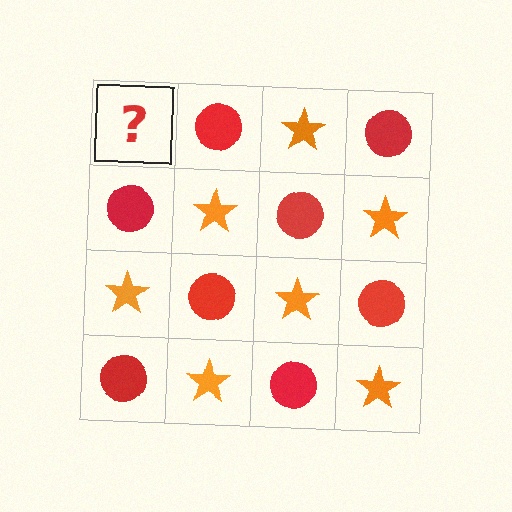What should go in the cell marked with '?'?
The missing cell should contain an orange star.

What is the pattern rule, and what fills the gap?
The rule is that it alternates orange star and red circle in a checkerboard pattern. The gap should be filled with an orange star.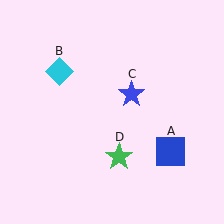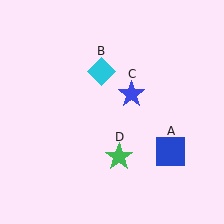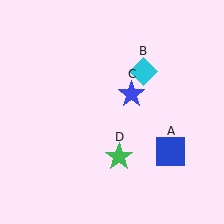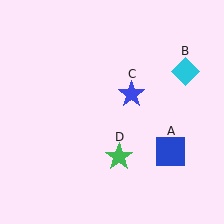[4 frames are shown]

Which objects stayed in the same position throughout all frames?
Blue square (object A) and blue star (object C) and green star (object D) remained stationary.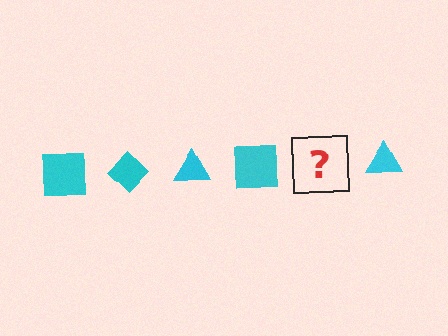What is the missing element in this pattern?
The missing element is a cyan diamond.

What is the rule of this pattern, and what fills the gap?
The rule is that the pattern cycles through square, diamond, triangle shapes in cyan. The gap should be filled with a cyan diamond.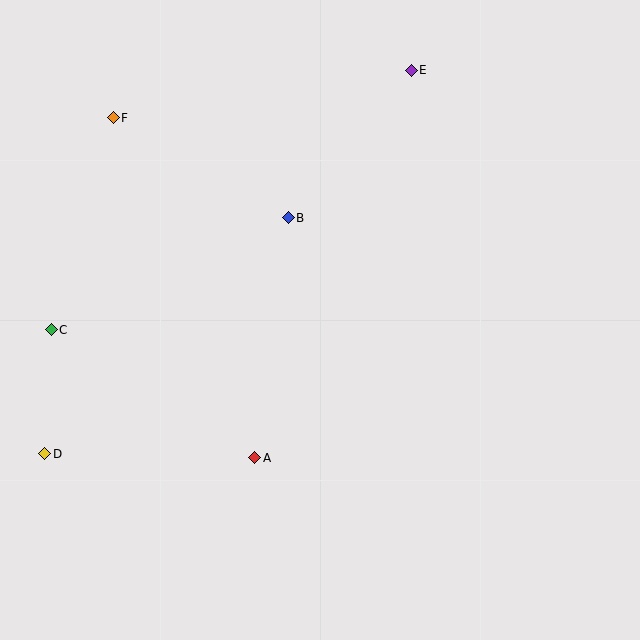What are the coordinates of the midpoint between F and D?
The midpoint between F and D is at (79, 286).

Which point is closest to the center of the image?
Point B at (288, 218) is closest to the center.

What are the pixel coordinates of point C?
Point C is at (51, 330).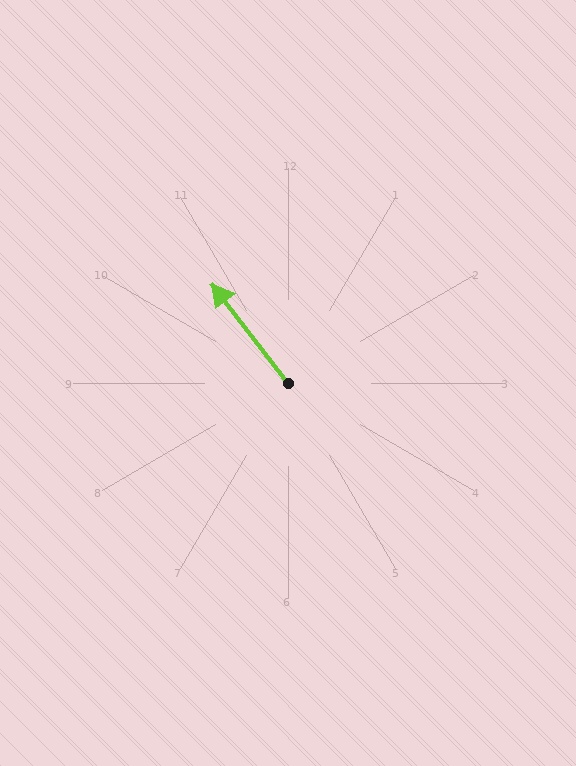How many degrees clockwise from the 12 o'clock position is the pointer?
Approximately 323 degrees.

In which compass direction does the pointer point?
Northwest.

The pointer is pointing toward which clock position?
Roughly 11 o'clock.